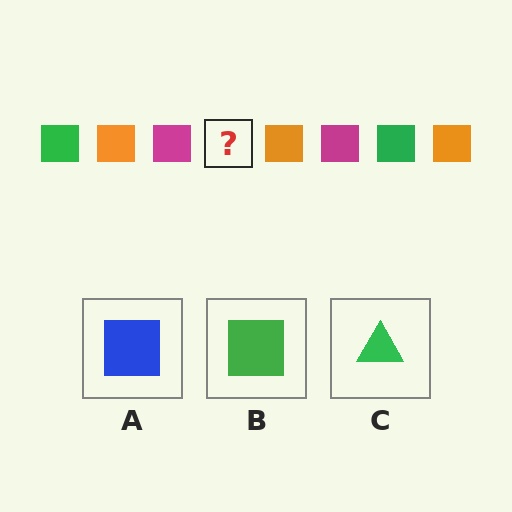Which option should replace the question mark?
Option B.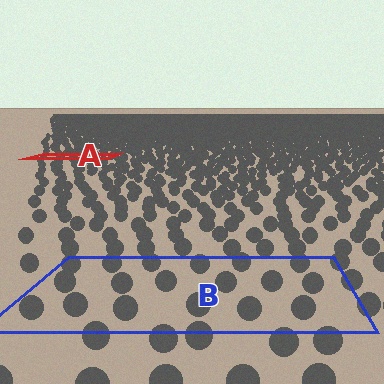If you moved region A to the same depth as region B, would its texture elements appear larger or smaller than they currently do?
They would appear larger. At a closer depth, the same texture elements are projected at a bigger on-screen size.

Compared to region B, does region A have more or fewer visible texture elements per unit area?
Region A has more texture elements per unit area — they are packed more densely because it is farther away.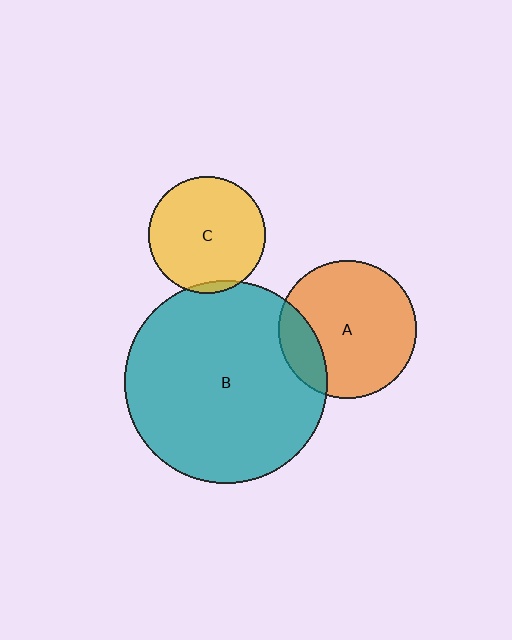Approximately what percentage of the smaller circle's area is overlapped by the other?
Approximately 20%.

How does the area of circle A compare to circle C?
Approximately 1.4 times.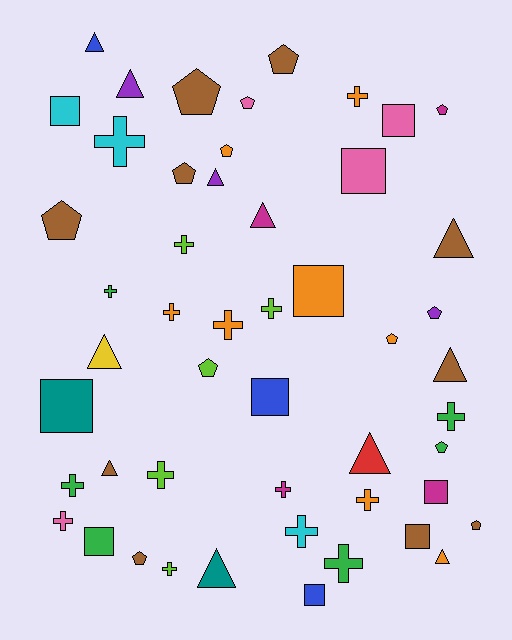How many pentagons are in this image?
There are 13 pentagons.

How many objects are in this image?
There are 50 objects.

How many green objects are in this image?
There are 6 green objects.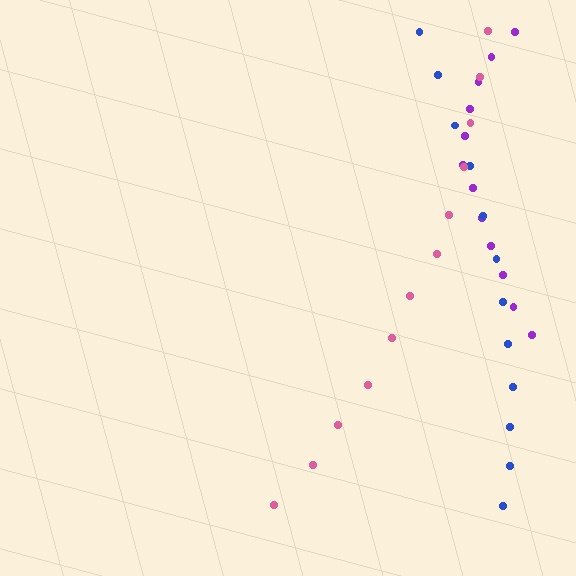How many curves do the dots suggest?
There are 3 distinct paths.